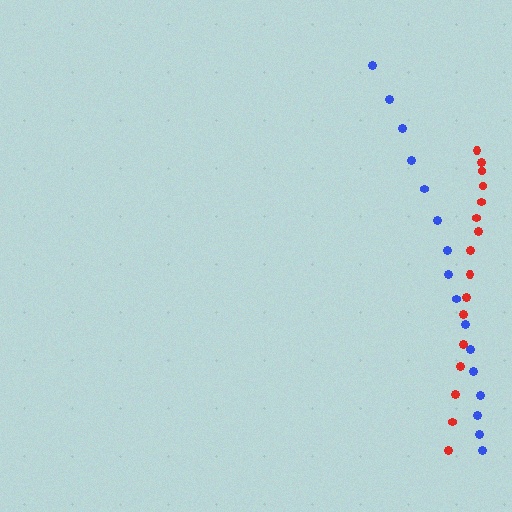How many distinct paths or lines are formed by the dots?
There are 2 distinct paths.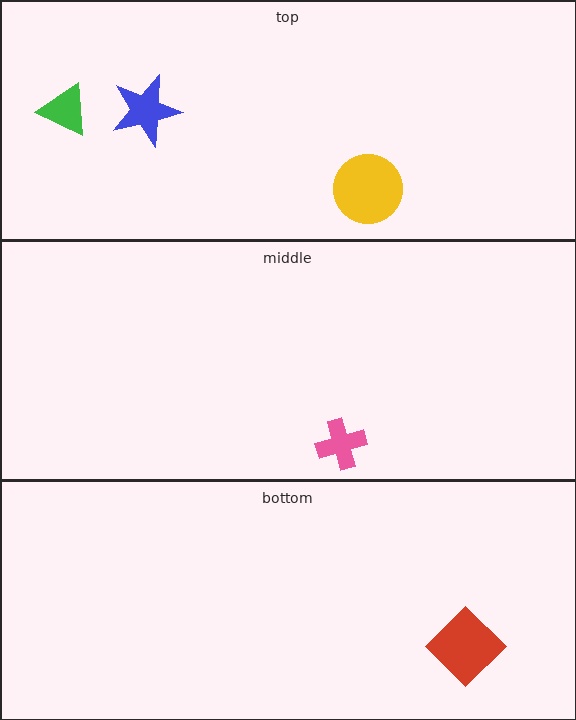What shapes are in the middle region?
The pink cross.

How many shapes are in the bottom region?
1.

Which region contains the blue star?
The top region.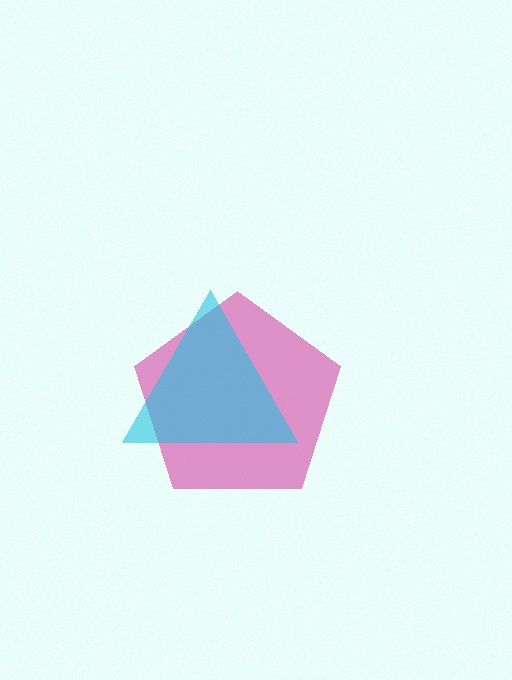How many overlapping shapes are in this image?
There are 2 overlapping shapes in the image.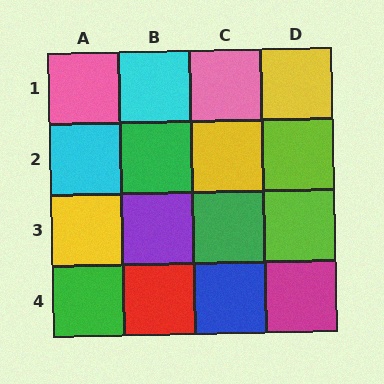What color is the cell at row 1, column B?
Cyan.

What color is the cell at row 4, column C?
Blue.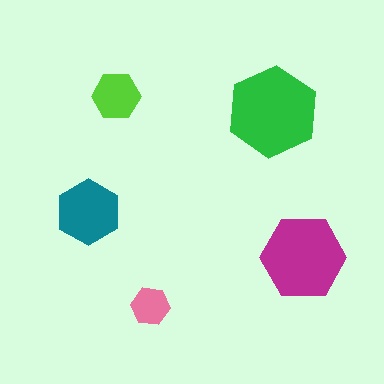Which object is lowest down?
The pink hexagon is bottommost.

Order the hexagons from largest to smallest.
the green one, the magenta one, the teal one, the lime one, the pink one.